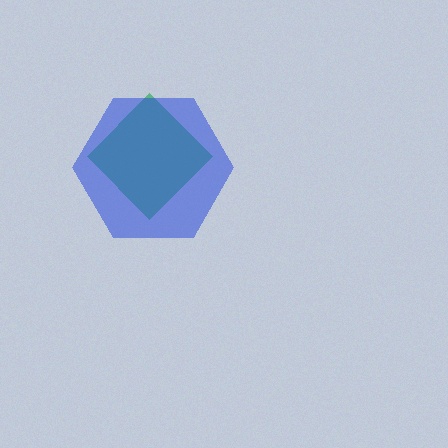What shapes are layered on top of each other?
The layered shapes are: a green diamond, a blue hexagon.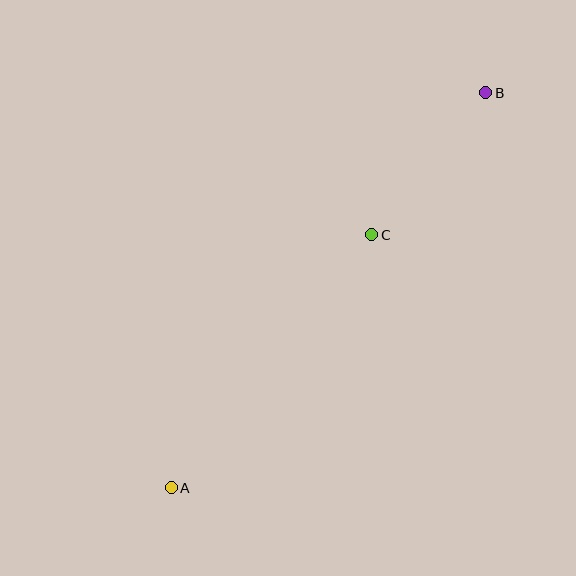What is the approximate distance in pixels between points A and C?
The distance between A and C is approximately 323 pixels.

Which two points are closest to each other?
Points B and C are closest to each other.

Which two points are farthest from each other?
Points A and B are farthest from each other.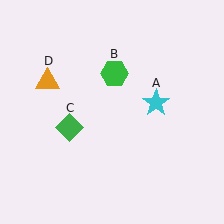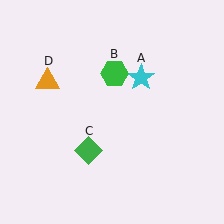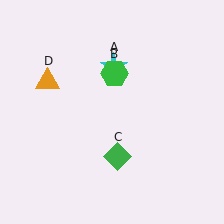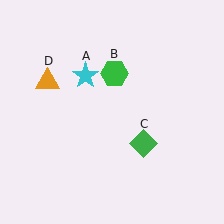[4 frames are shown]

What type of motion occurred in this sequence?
The cyan star (object A), green diamond (object C) rotated counterclockwise around the center of the scene.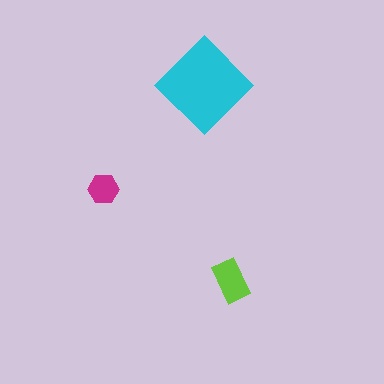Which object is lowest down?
The lime rectangle is bottommost.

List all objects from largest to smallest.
The cyan diamond, the lime rectangle, the magenta hexagon.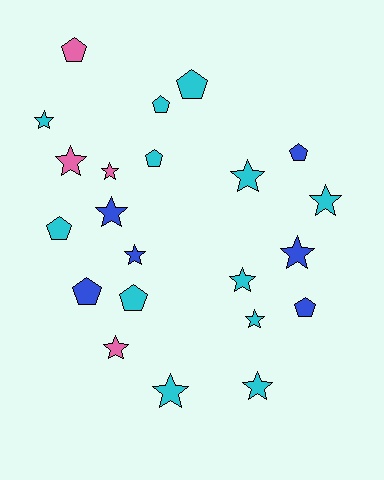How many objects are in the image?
There are 22 objects.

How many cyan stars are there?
There are 7 cyan stars.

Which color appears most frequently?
Cyan, with 12 objects.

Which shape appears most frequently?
Star, with 13 objects.